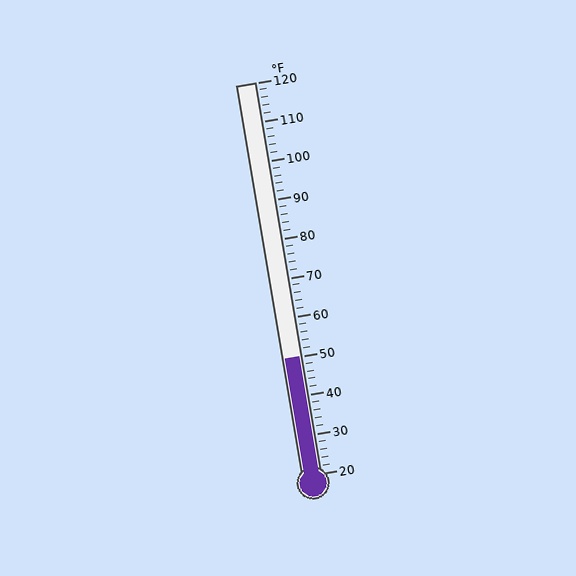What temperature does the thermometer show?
The thermometer shows approximately 50°F.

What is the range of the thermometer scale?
The thermometer scale ranges from 20°F to 120°F.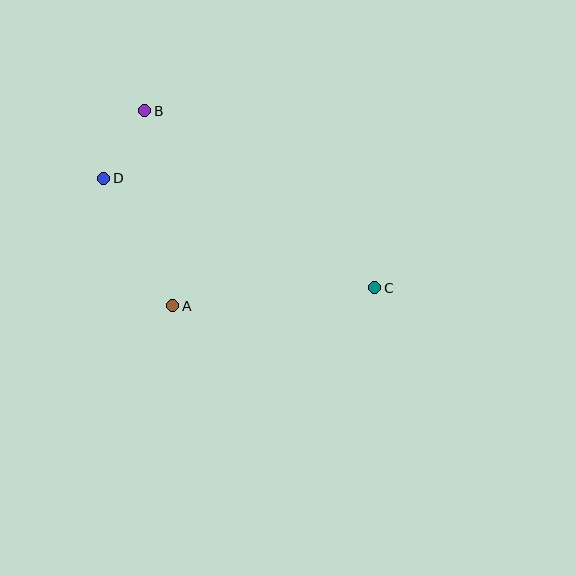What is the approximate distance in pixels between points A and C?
The distance between A and C is approximately 203 pixels.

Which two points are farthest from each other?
Points C and D are farthest from each other.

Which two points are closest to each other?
Points B and D are closest to each other.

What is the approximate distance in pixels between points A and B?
The distance between A and B is approximately 197 pixels.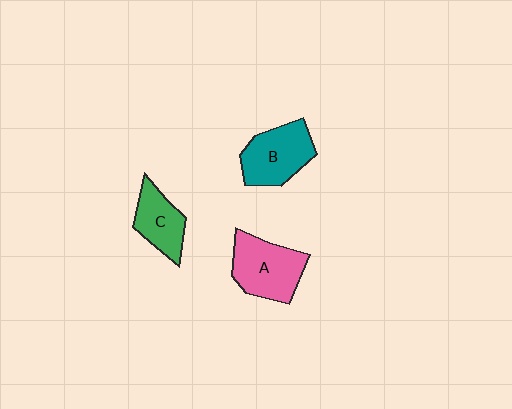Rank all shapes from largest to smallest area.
From largest to smallest: A (pink), B (teal), C (green).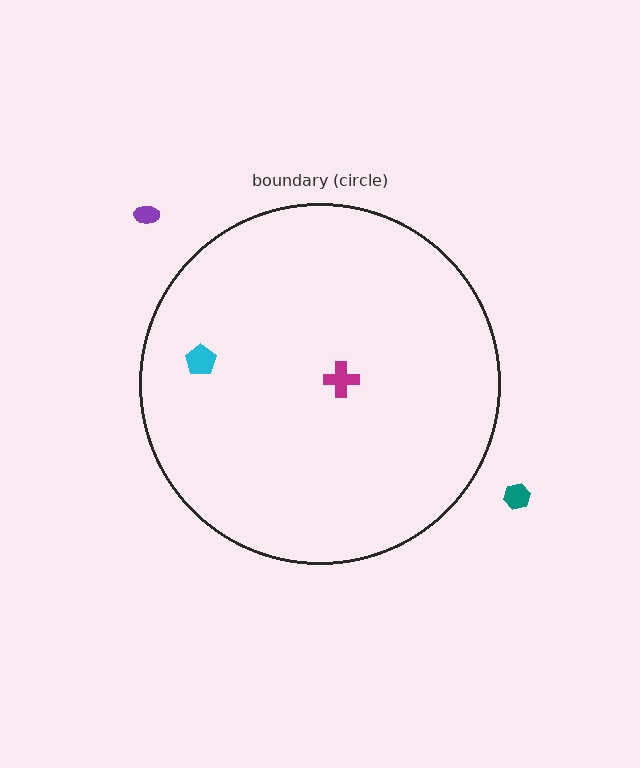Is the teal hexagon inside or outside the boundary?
Outside.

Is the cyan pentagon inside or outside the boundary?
Inside.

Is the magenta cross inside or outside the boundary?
Inside.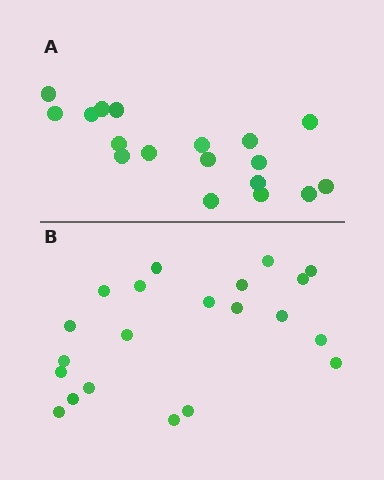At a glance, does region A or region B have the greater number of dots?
Region B (the bottom region) has more dots.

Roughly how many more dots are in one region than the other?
Region B has just a few more — roughly 2 or 3 more dots than region A.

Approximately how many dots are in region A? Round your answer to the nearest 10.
About 20 dots. (The exact count is 18, which rounds to 20.)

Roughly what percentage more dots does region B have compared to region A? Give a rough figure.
About 15% more.